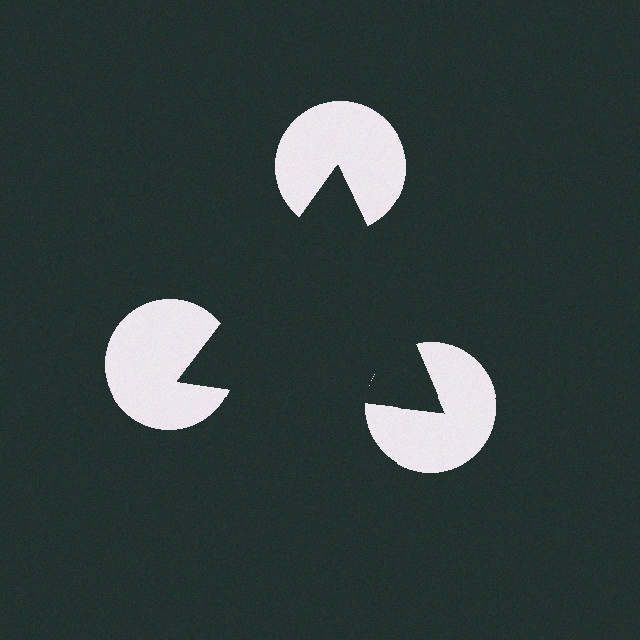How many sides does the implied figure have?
3 sides.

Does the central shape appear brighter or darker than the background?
It typically appears slightly darker than the background, even though no actual brightness change is drawn.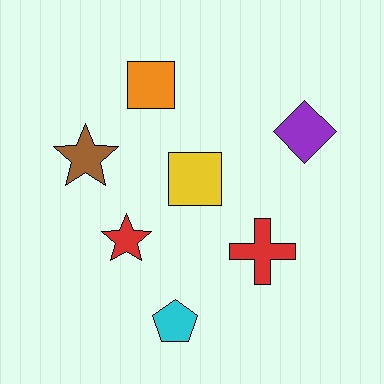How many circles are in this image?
There are no circles.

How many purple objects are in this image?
There is 1 purple object.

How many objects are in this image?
There are 7 objects.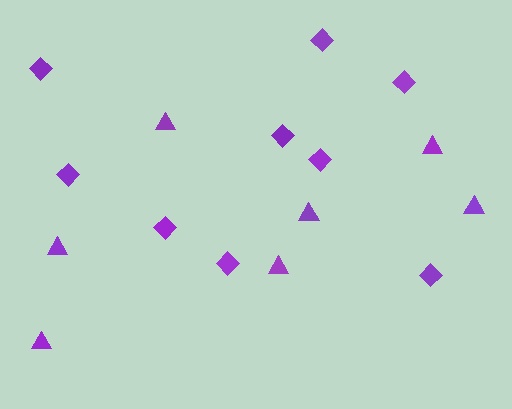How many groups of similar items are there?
There are 2 groups: one group of diamonds (9) and one group of triangles (7).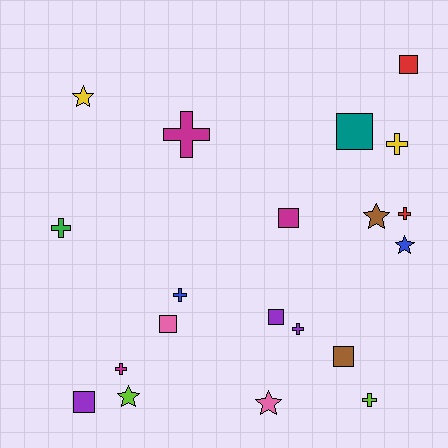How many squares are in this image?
There are 7 squares.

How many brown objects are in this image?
There are 2 brown objects.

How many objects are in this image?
There are 20 objects.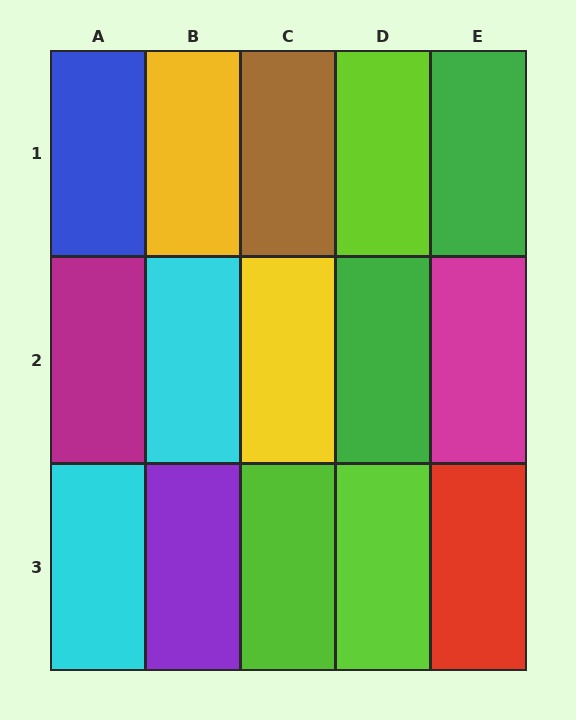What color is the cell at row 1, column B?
Yellow.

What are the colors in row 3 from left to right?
Cyan, purple, lime, lime, red.